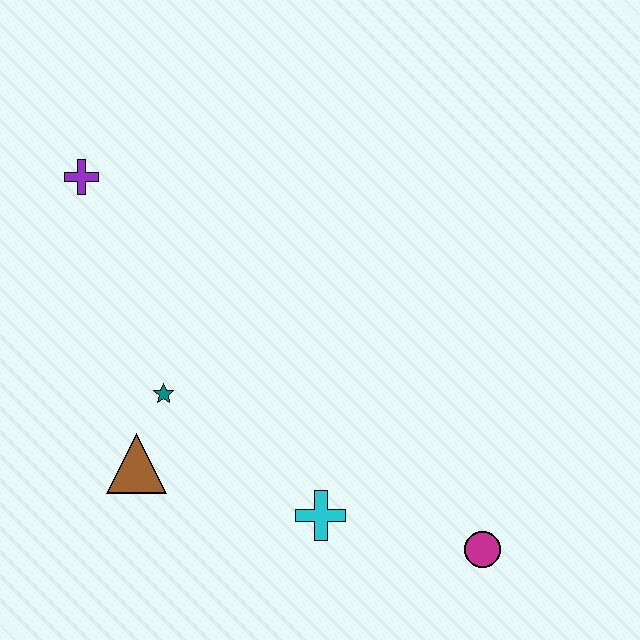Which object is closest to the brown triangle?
The teal star is closest to the brown triangle.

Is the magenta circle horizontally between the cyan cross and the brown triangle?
No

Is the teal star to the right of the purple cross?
Yes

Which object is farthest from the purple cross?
The magenta circle is farthest from the purple cross.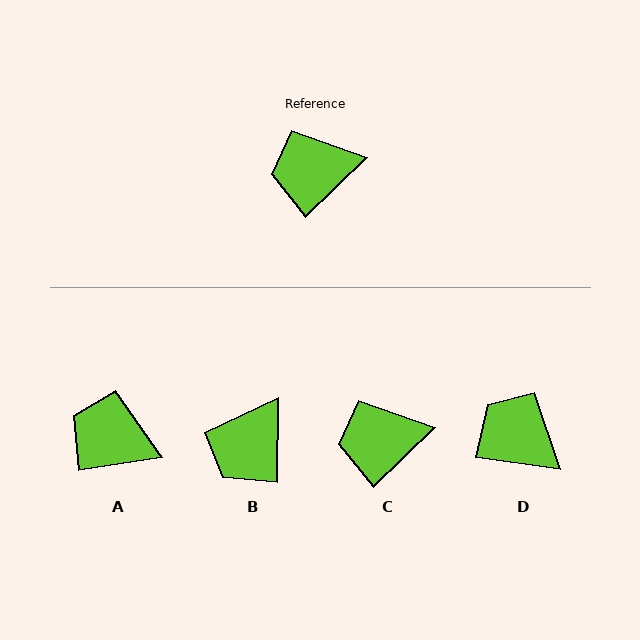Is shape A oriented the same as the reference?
No, it is off by about 35 degrees.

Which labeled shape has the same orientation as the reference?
C.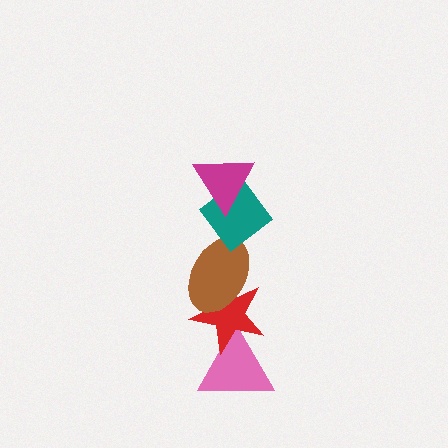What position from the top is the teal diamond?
The teal diamond is 2nd from the top.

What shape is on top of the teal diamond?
The magenta triangle is on top of the teal diamond.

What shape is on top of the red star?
The brown ellipse is on top of the red star.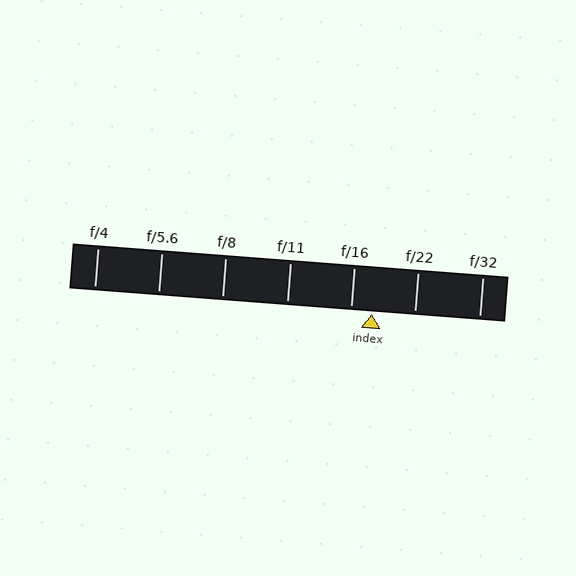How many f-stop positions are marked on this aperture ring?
There are 7 f-stop positions marked.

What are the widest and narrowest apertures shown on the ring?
The widest aperture shown is f/4 and the narrowest is f/32.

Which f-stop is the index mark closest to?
The index mark is closest to f/16.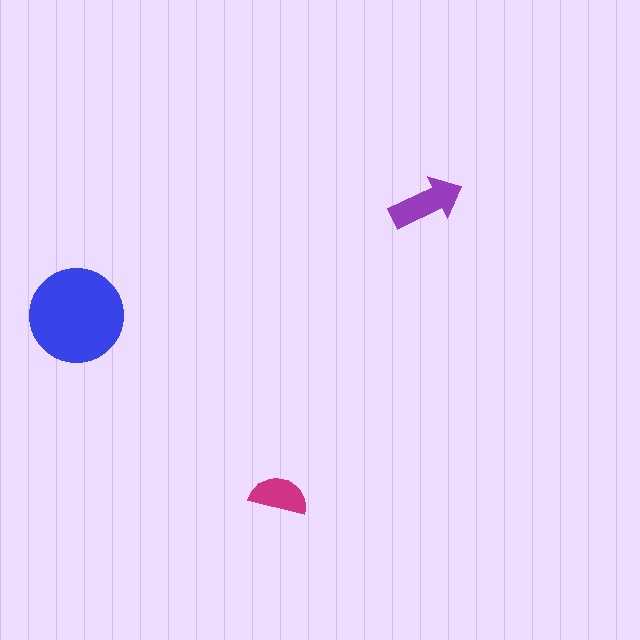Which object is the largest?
The blue circle.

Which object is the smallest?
The magenta semicircle.